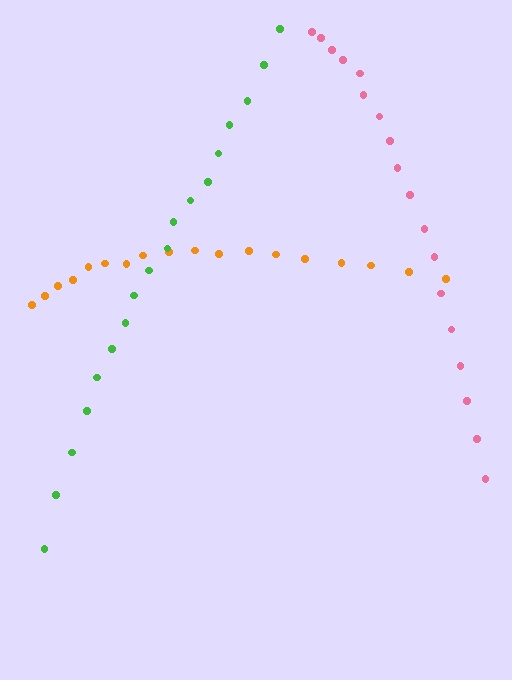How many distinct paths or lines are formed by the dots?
There are 3 distinct paths.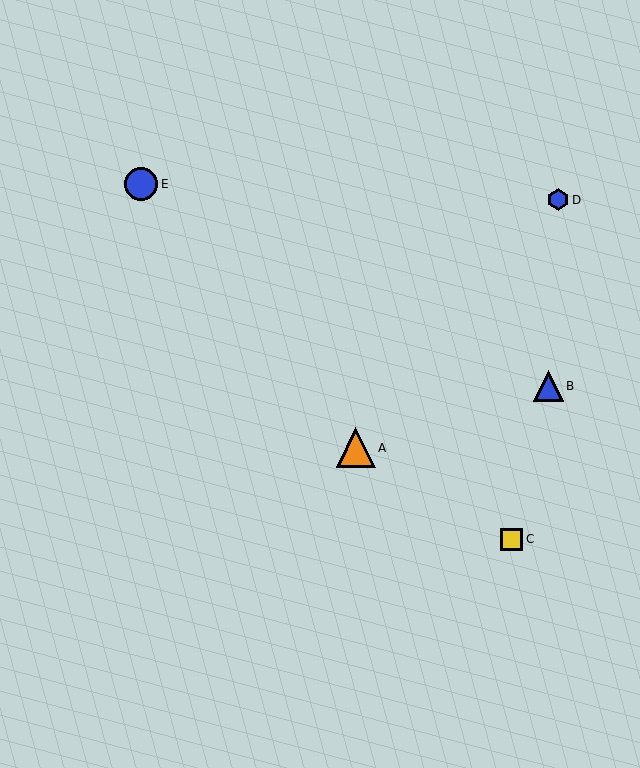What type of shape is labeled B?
Shape B is a blue triangle.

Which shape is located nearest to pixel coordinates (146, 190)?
The blue circle (labeled E) at (141, 184) is nearest to that location.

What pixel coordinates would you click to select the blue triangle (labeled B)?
Click at (548, 386) to select the blue triangle B.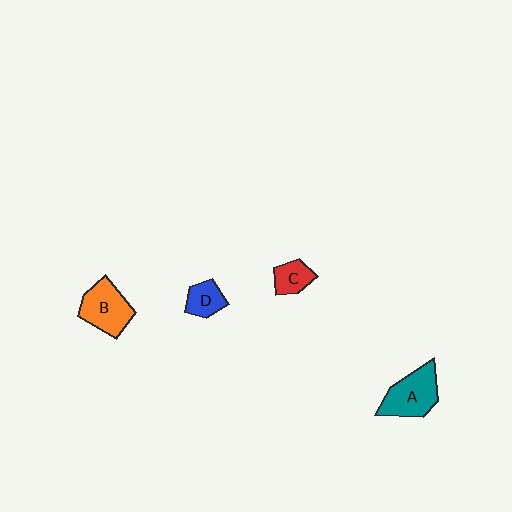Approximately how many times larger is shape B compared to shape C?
Approximately 1.9 times.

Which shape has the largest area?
Shape A (teal).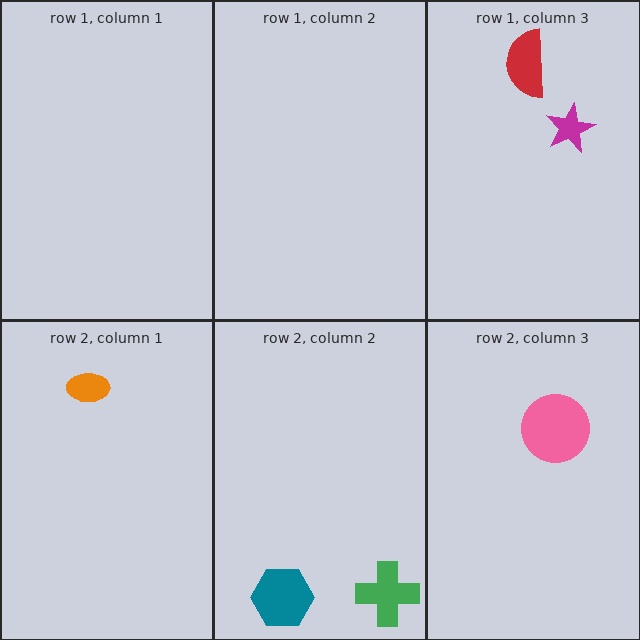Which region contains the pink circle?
The row 2, column 3 region.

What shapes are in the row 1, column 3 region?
The magenta star, the red semicircle.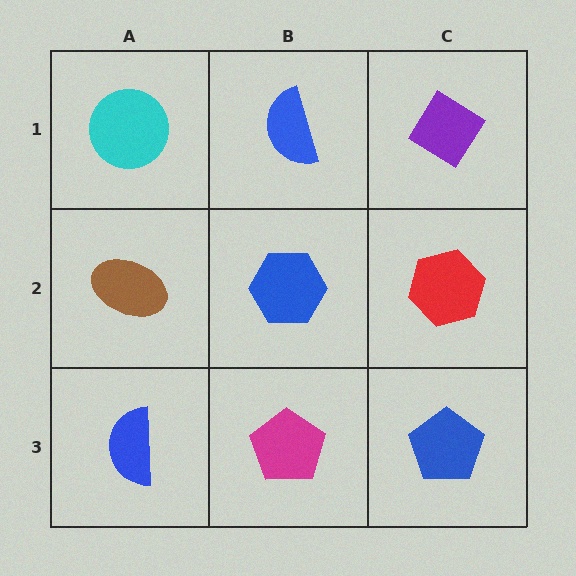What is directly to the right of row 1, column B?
A purple diamond.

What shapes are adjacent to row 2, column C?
A purple diamond (row 1, column C), a blue pentagon (row 3, column C), a blue hexagon (row 2, column B).